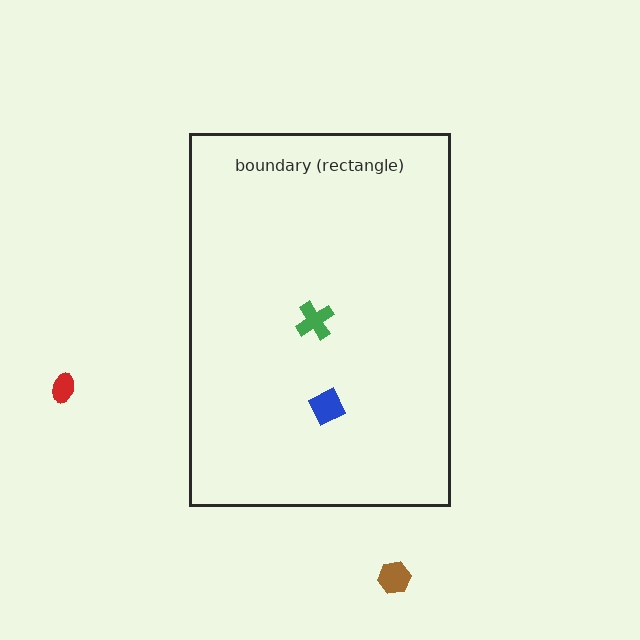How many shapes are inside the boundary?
2 inside, 2 outside.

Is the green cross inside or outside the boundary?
Inside.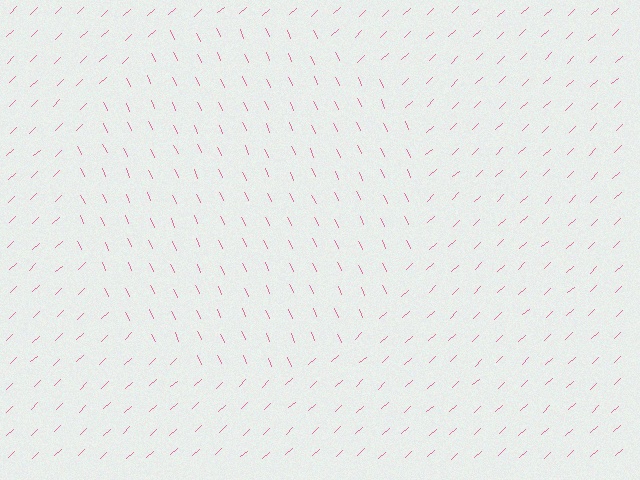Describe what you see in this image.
The image is filled with small pink line segments. A circle region in the image has lines oriented differently from the surrounding lines, creating a visible texture boundary.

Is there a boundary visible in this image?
Yes, there is a texture boundary formed by a change in line orientation.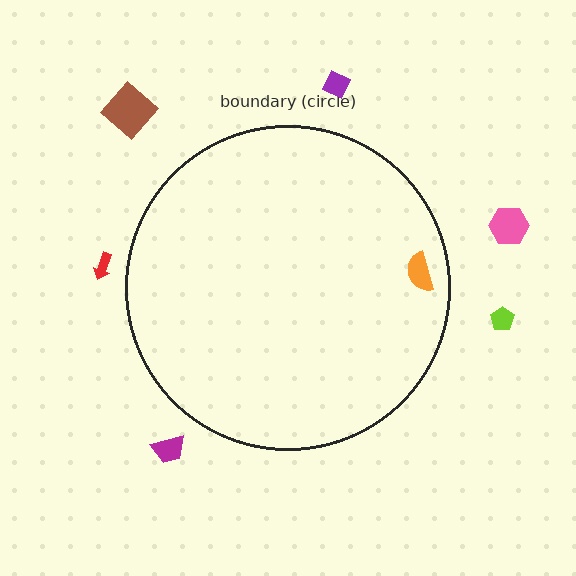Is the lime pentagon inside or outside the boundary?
Outside.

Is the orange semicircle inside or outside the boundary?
Inside.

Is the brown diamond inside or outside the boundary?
Outside.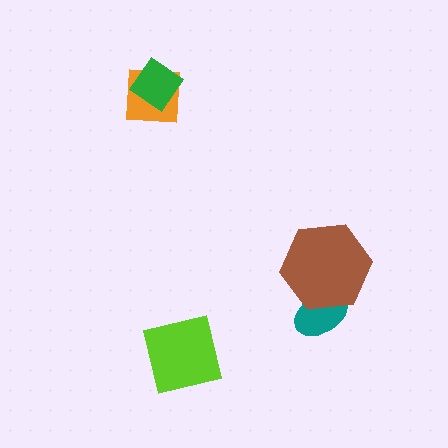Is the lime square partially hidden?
No, no other shape covers it.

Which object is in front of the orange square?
The green diamond is in front of the orange square.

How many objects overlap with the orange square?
1 object overlaps with the orange square.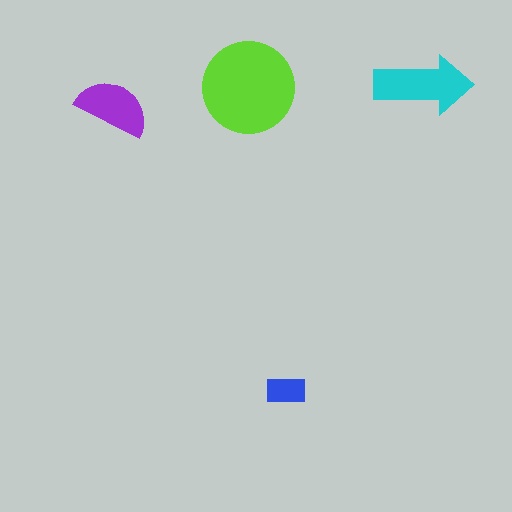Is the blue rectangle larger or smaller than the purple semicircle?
Smaller.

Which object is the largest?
The lime circle.